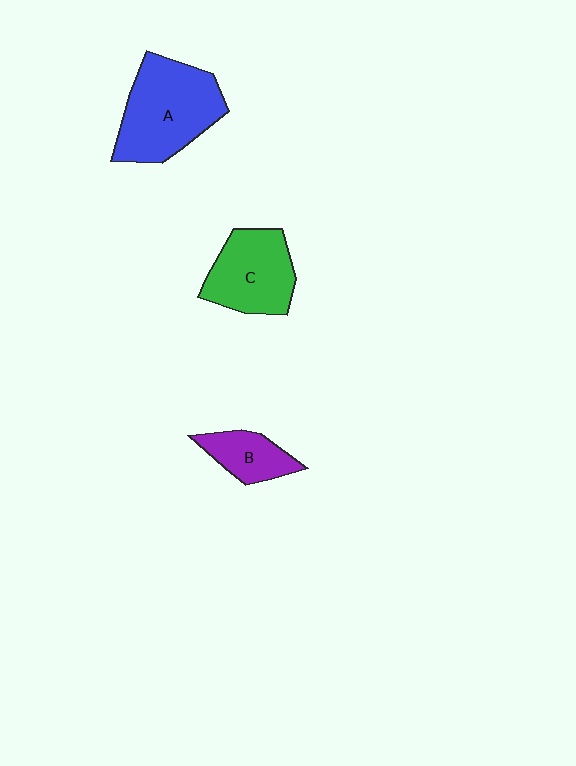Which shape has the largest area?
Shape A (blue).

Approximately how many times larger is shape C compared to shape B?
Approximately 1.7 times.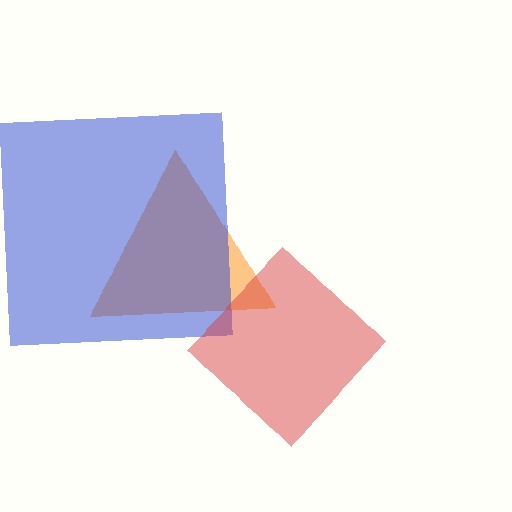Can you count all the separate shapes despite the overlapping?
Yes, there are 3 separate shapes.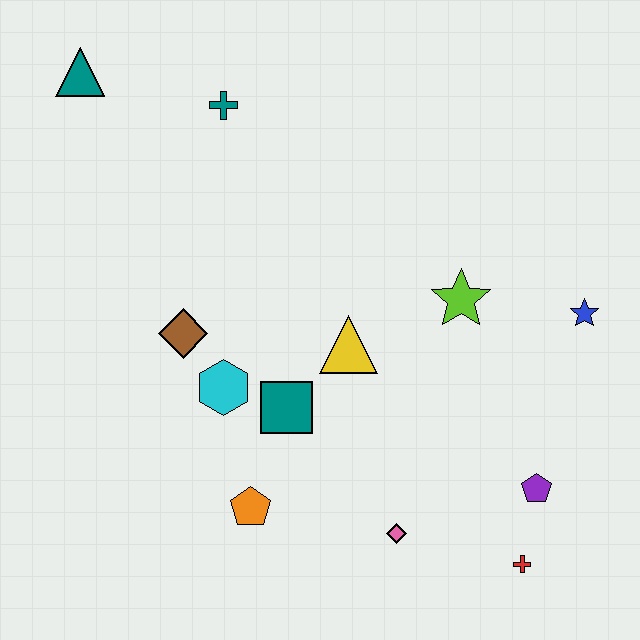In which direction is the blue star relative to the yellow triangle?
The blue star is to the right of the yellow triangle.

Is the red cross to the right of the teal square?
Yes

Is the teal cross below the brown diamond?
No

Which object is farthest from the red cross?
The teal triangle is farthest from the red cross.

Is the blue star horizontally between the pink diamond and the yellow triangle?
No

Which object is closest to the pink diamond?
The red cross is closest to the pink diamond.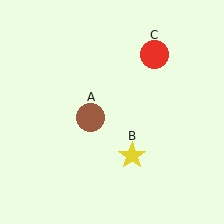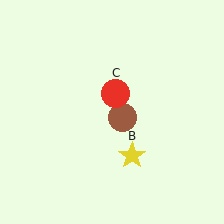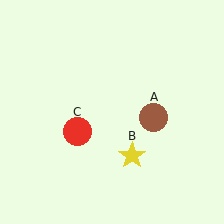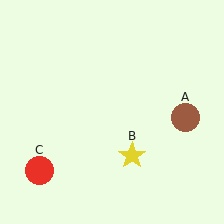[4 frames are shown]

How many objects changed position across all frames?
2 objects changed position: brown circle (object A), red circle (object C).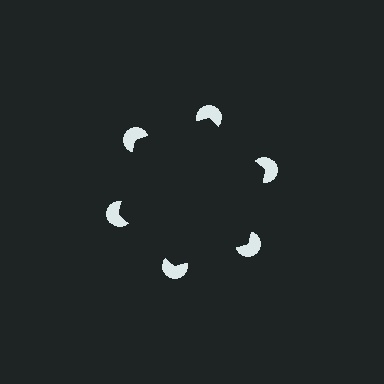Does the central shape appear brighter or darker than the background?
It typically appears slightly darker than the background, even though no actual brightness change is drawn.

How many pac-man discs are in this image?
There are 6 — one at each vertex of the illusory hexagon.